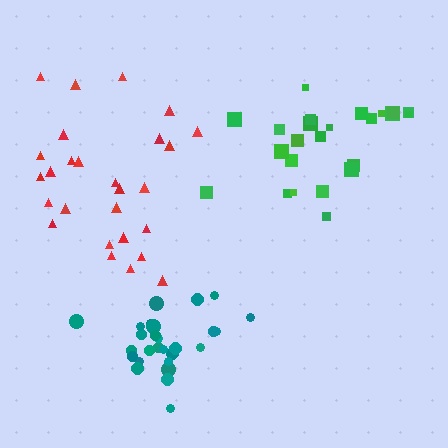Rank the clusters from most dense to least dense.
teal, green, red.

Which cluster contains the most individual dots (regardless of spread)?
Teal (27).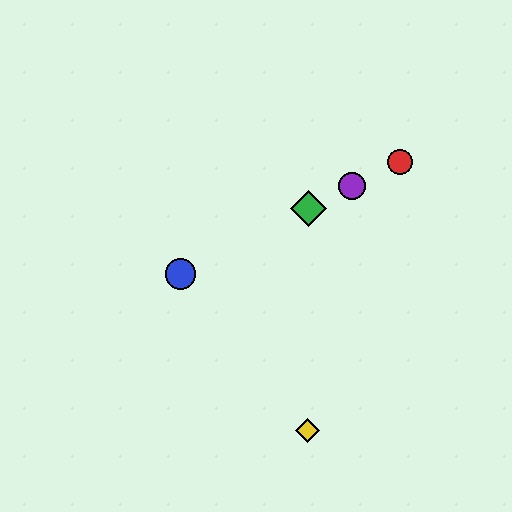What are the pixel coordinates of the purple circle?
The purple circle is at (352, 186).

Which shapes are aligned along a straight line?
The red circle, the blue circle, the green diamond, the purple circle are aligned along a straight line.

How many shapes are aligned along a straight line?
4 shapes (the red circle, the blue circle, the green diamond, the purple circle) are aligned along a straight line.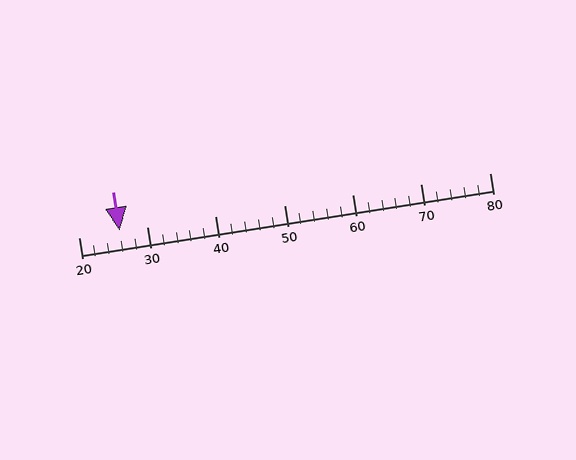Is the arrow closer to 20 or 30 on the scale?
The arrow is closer to 30.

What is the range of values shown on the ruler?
The ruler shows values from 20 to 80.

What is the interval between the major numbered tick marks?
The major tick marks are spaced 10 units apart.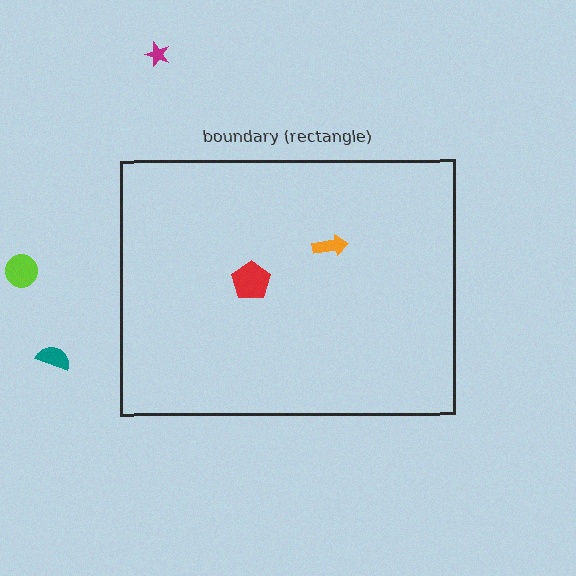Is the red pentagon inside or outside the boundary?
Inside.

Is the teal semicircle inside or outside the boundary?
Outside.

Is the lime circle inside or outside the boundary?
Outside.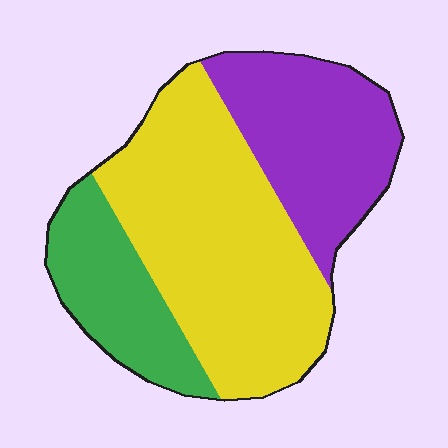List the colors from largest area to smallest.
From largest to smallest: yellow, purple, green.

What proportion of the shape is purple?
Purple covers 29% of the shape.